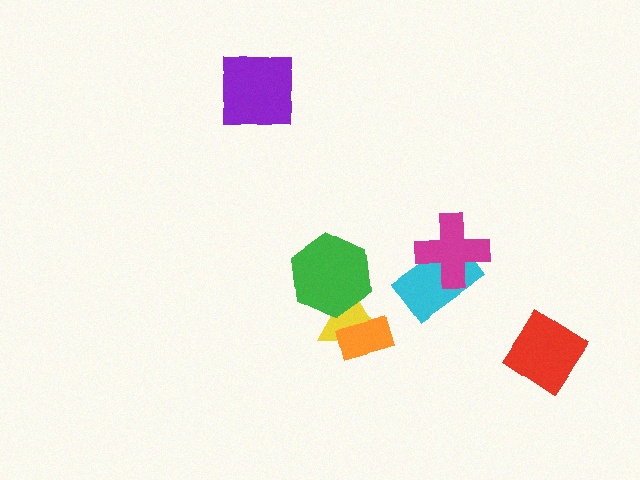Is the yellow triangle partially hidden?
Yes, it is partially covered by another shape.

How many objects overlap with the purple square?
0 objects overlap with the purple square.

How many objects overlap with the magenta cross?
1 object overlaps with the magenta cross.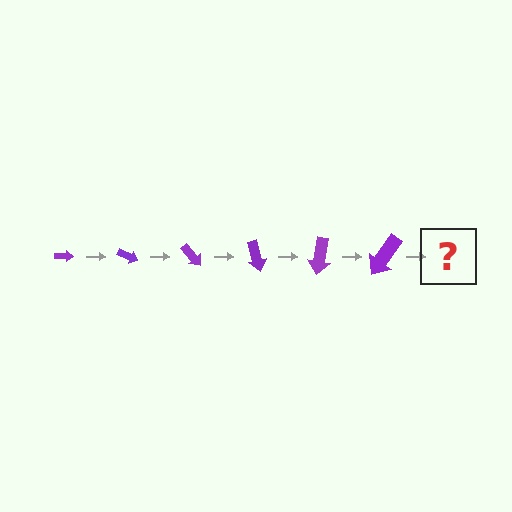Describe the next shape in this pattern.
It should be an arrow, larger than the previous one and rotated 150 degrees from the start.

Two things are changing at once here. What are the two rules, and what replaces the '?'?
The two rules are that the arrow grows larger each step and it rotates 25 degrees each step. The '?' should be an arrow, larger than the previous one and rotated 150 degrees from the start.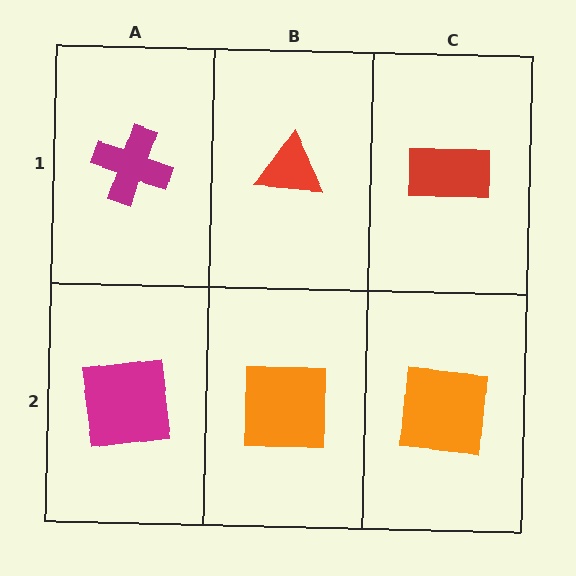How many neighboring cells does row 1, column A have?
2.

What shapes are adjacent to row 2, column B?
A red triangle (row 1, column B), a magenta square (row 2, column A), an orange square (row 2, column C).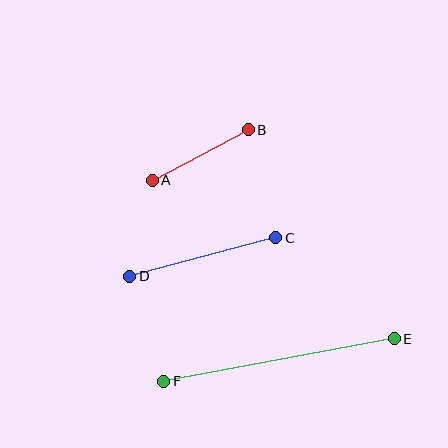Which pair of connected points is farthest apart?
Points E and F are farthest apart.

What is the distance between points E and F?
The distance is approximately 234 pixels.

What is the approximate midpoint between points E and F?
The midpoint is at approximately (279, 360) pixels.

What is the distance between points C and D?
The distance is approximately 151 pixels.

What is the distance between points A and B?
The distance is approximately 108 pixels.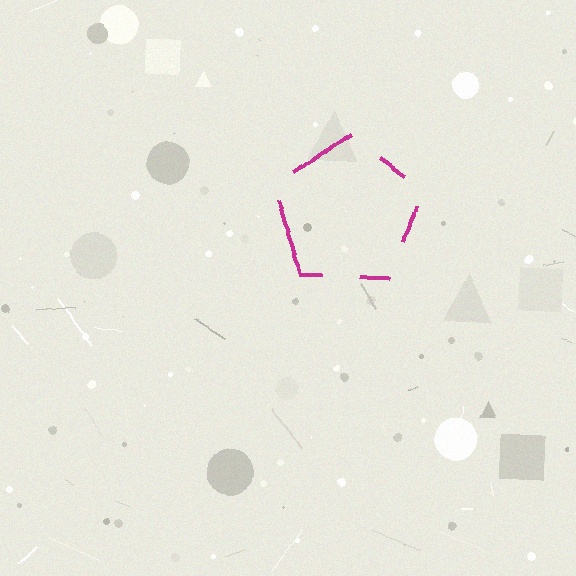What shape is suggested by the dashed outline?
The dashed outline suggests a pentagon.